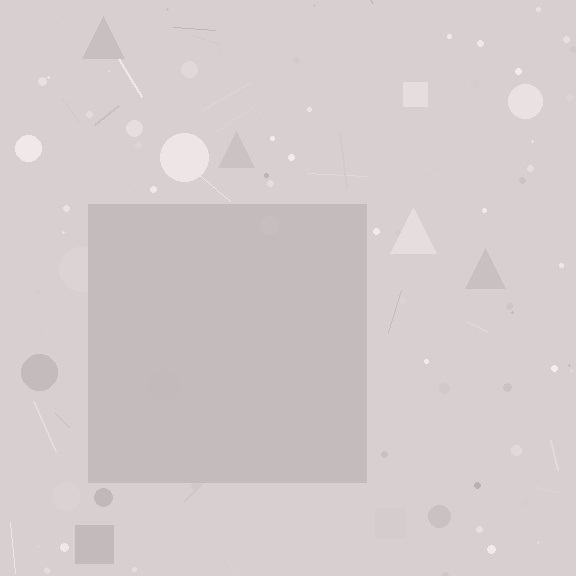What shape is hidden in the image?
A square is hidden in the image.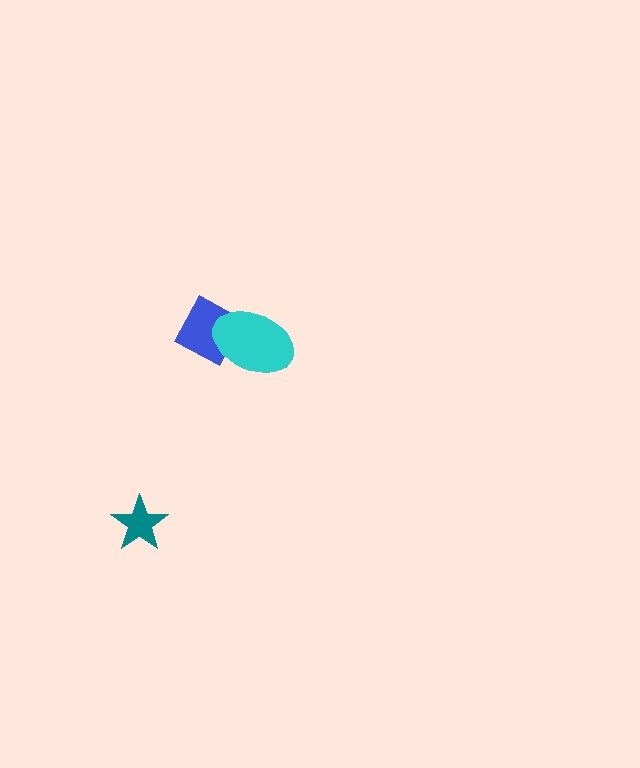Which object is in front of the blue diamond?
The cyan ellipse is in front of the blue diamond.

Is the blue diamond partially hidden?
Yes, it is partially covered by another shape.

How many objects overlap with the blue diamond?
1 object overlaps with the blue diamond.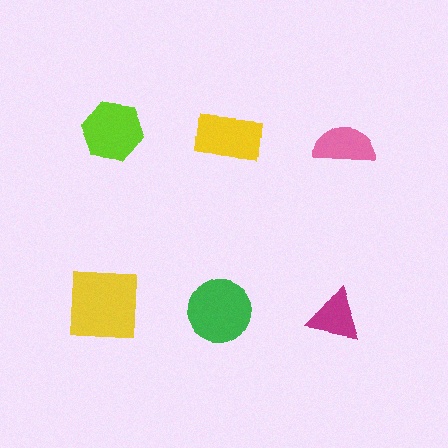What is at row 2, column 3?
A magenta triangle.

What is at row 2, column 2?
A green circle.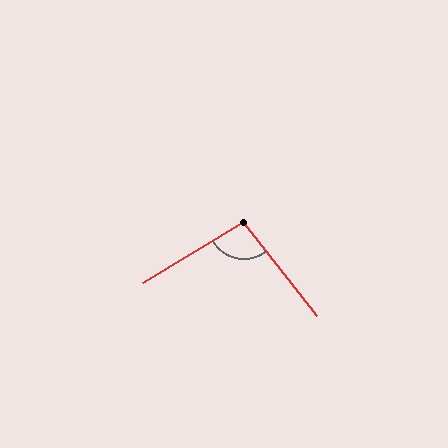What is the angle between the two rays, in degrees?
Approximately 97 degrees.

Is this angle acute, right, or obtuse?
It is obtuse.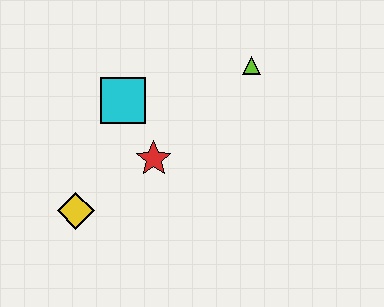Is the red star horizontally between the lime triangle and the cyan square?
Yes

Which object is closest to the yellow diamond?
The red star is closest to the yellow diamond.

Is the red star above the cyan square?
No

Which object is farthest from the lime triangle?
The yellow diamond is farthest from the lime triangle.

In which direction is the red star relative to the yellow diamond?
The red star is to the right of the yellow diamond.